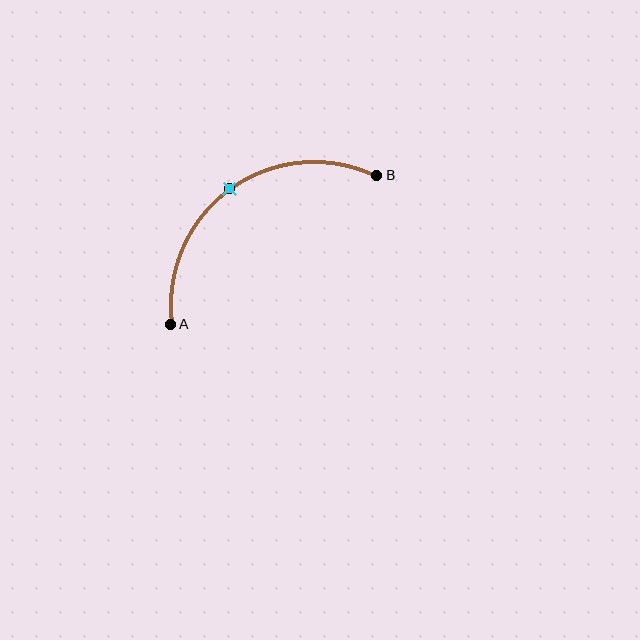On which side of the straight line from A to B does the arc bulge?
The arc bulges above and to the left of the straight line connecting A and B.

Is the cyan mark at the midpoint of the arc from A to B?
Yes. The cyan mark lies on the arc at equal arc-length from both A and B — it is the arc midpoint.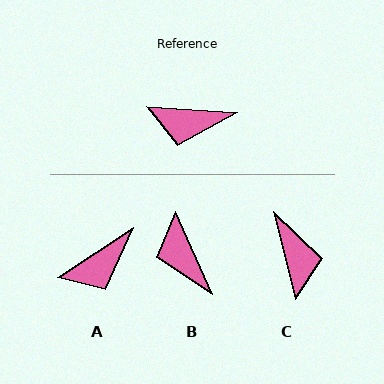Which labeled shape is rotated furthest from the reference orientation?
C, about 108 degrees away.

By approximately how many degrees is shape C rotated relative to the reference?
Approximately 108 degrees counter-clockwise.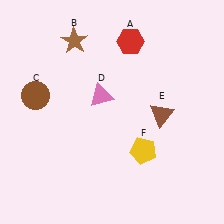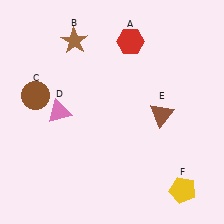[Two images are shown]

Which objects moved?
The objects that moved are: the pink triangle (D), the yellow pentagon (F).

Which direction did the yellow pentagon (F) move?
The yellow pentagon (F) moved right.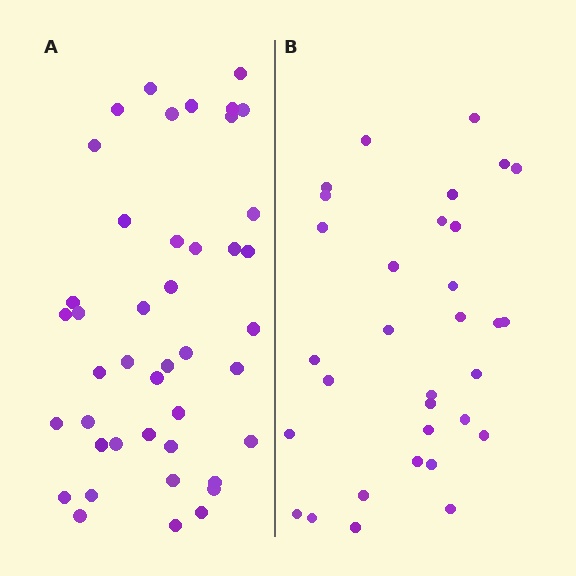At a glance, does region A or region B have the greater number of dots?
Region A (the left region) has more dots.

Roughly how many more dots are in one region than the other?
Region A has roughly 12 or so more dots than region B.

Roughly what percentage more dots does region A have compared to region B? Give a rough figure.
About 35% more.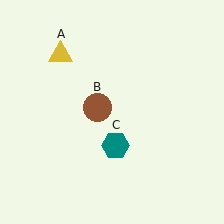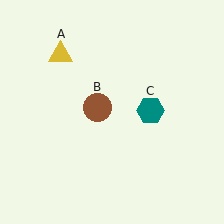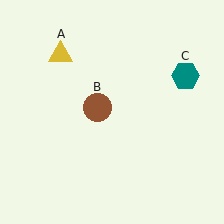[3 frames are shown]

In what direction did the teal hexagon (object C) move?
The teal hexagon (object C) moved up and to the right.